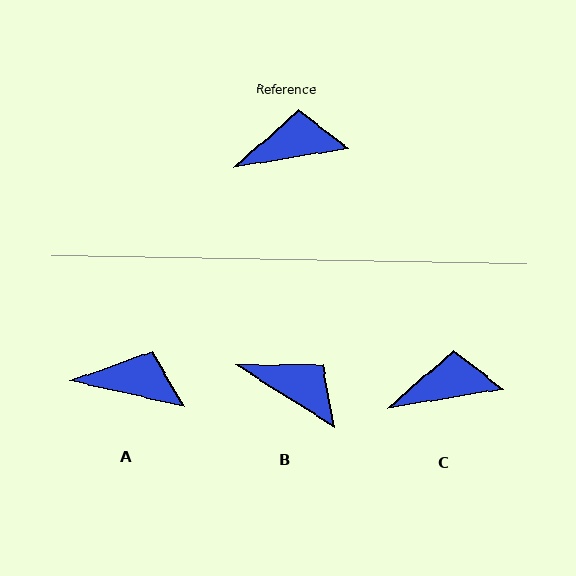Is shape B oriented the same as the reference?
No, it is off by about 42 degrees.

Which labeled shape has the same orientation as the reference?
C.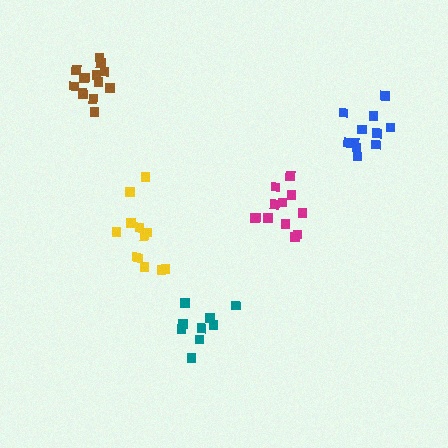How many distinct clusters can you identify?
There are 5 distinct clusters.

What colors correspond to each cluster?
The clusters are colored: yellow, blue, brown, magenta, teal.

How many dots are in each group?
Group 1: 12 dots, Group 2: 12 dots, Group 3: 14 dots, Group 4: 12 dots, Group 5: 9 dots (59 total).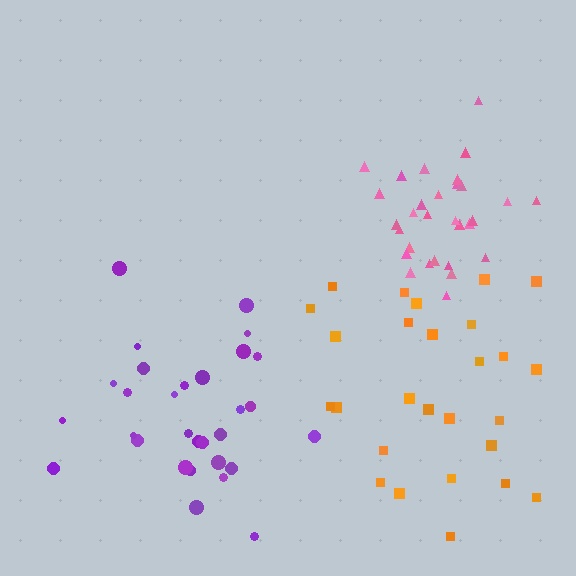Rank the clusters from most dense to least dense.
pink, purple, orange.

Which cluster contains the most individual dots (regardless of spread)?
Purple (30).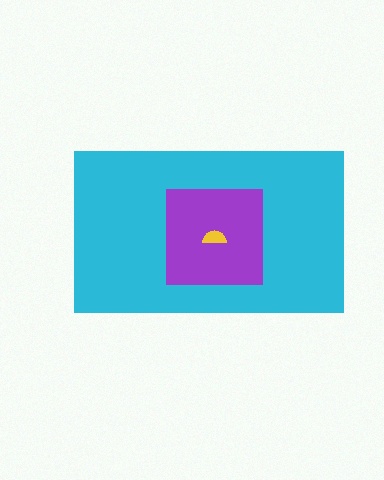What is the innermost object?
The yellow semicircle.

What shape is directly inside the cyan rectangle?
The purple square.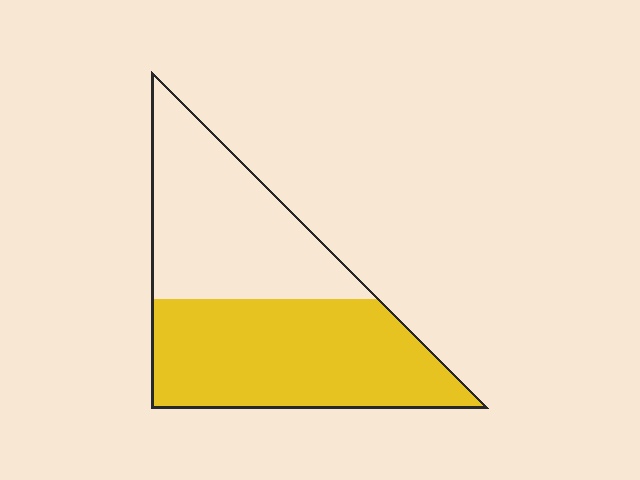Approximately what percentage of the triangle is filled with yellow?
Approximately 55%.